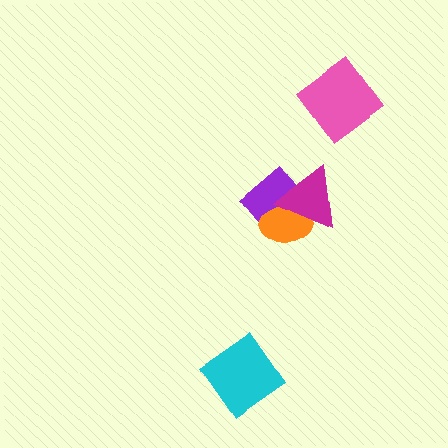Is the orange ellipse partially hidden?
Yes, it is partially covered by another shape.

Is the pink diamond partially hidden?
No, no other shape covers it.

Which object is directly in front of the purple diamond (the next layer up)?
The orange ellipse is directly in front of the purple diamond.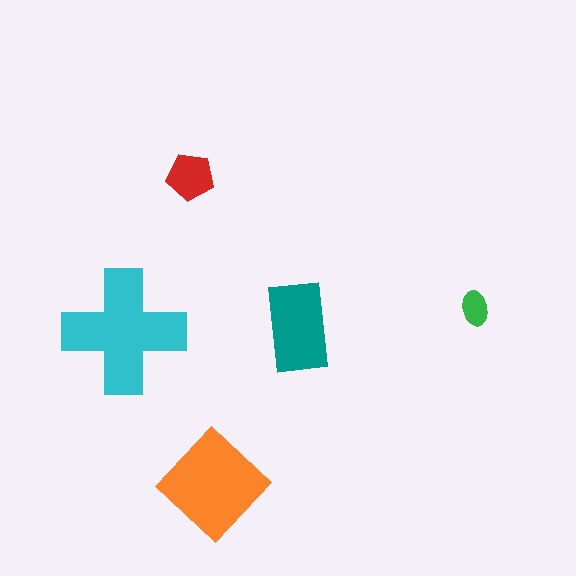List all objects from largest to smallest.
The cyan cross, the orange diamond, the teal rectangle, the red pentagon, the green ellipse.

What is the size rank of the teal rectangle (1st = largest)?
3rd.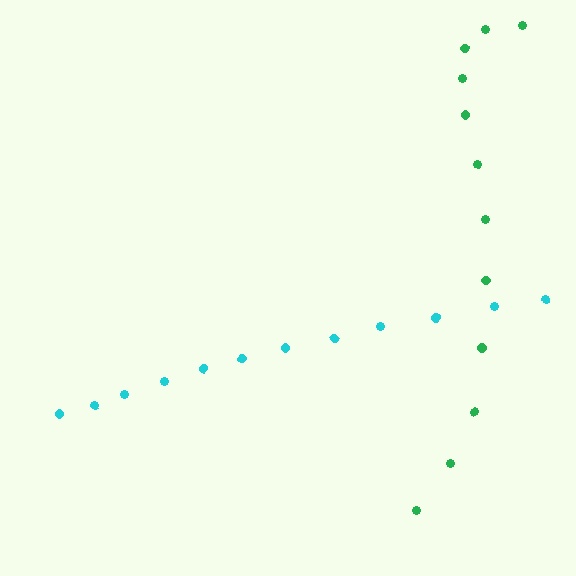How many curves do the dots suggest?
There are 2 distinct paths.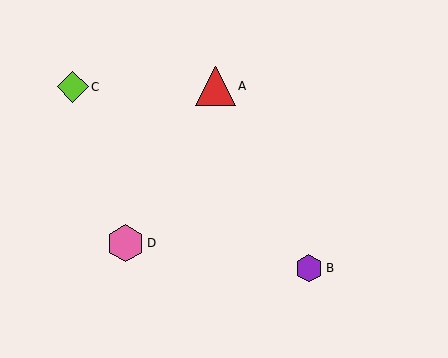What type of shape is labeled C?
Shape C is a lime diamond.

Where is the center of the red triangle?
The center of the red triangle is at (215, 86).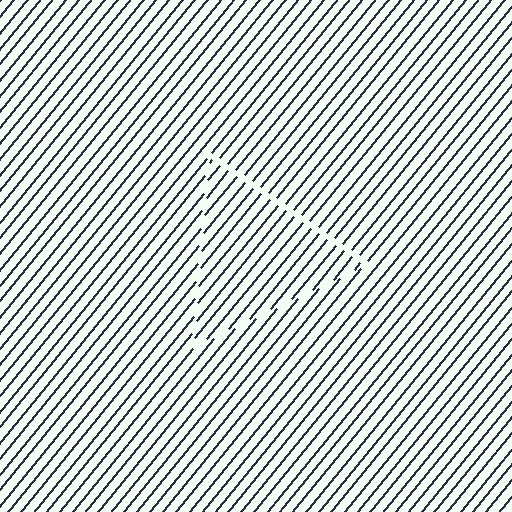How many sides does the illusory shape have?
3 sides — the line-ends trace a triangle.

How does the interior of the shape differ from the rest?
The interior of the shape contains the same grating, shifted by half a period — the contour is defined by the phase discontinuity where line-ends from the inner and outer gratings abut.